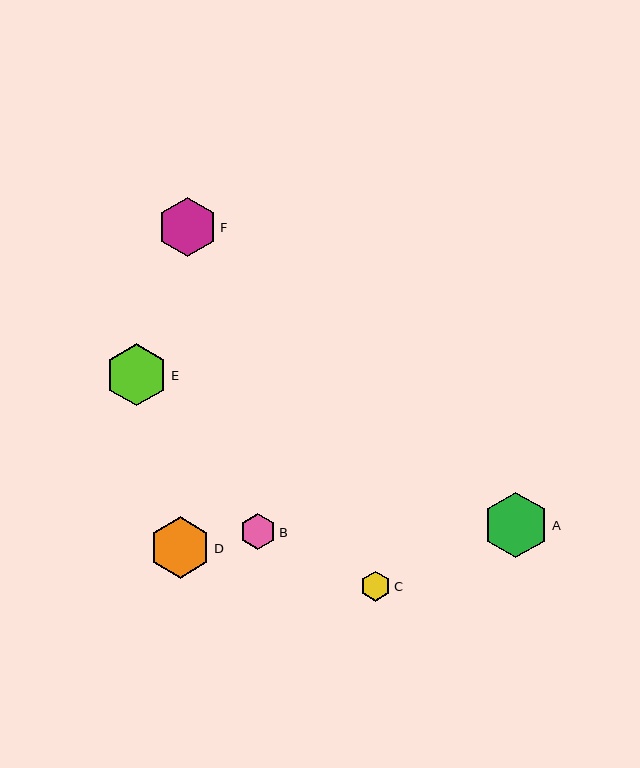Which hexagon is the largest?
Hexagon A is the largest with a size of approximately 66 pixels.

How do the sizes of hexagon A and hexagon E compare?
Hexagon A and hexagon E are approximately the same size.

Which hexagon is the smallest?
Hexagon C is the smallest with a size of approximately 30 pixels.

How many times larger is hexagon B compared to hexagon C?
Hexagon B is approximately 1.2 times the size of hexagon C.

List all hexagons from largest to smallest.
From largest to smallest: A, E, D, F, B, C.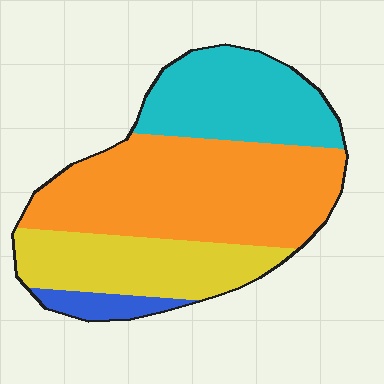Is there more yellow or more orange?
Orange.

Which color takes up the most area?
Orange, at roughly 45%.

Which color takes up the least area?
Blue, at roughly 5%.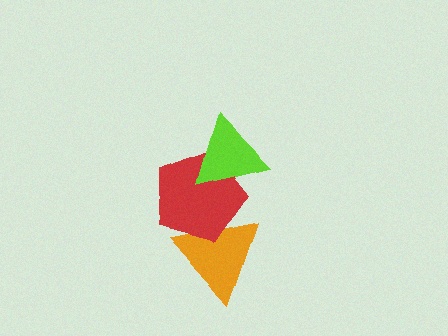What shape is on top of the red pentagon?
The lime triangle is on top of the red pentagon.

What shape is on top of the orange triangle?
The red pentagon is on top of the orange triangle.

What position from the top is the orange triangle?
The orange triangle is 3rd from the top.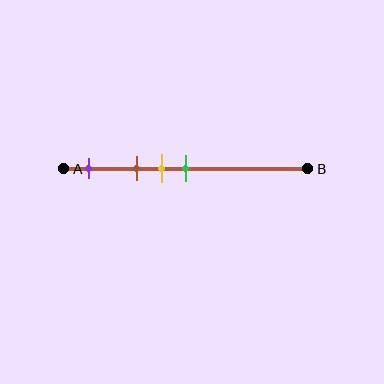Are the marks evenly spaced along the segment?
No, the marks are not evenly spaced.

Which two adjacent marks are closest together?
The yellow and green marks are the closest adjacent pair.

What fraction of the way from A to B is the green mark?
The green mark is approximately 50% (0.5) of the way from A to B.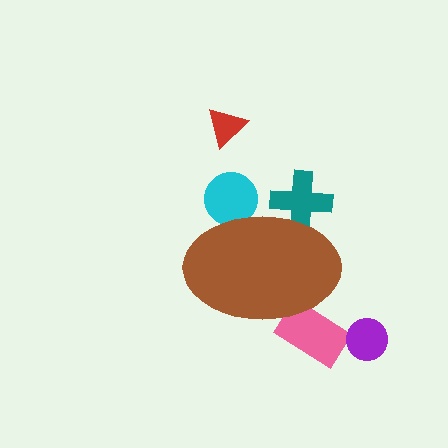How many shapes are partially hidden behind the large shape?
3 shapes are partially hidden.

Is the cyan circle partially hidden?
Yes, the cyan circle is partially hidden behind the brown ellipse.